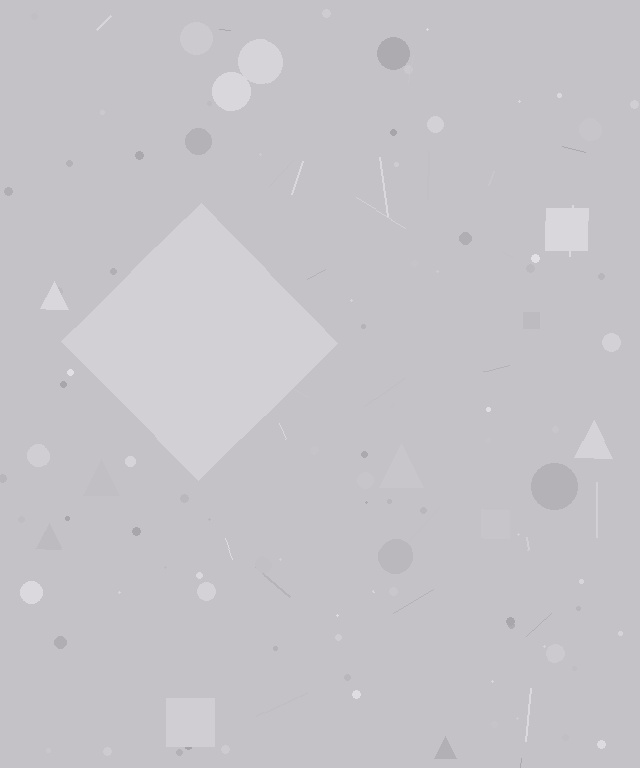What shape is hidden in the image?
A diamond is hidden in the image.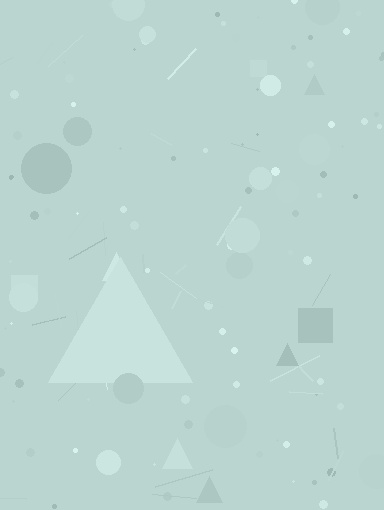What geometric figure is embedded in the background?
A triangle is embedded in the background.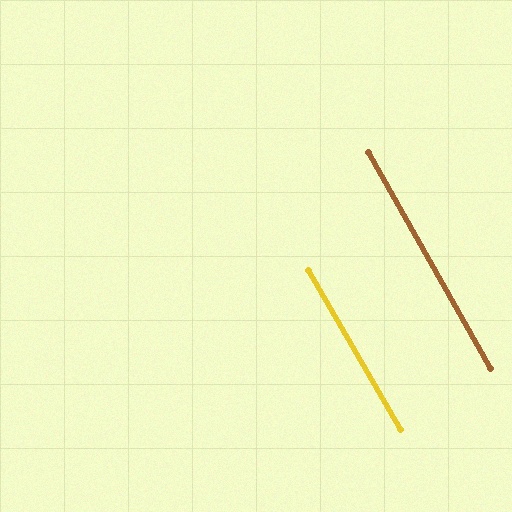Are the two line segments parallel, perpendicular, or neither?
Parallel — their directions differ by only 0.9°.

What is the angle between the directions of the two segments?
Approximately 1 degree.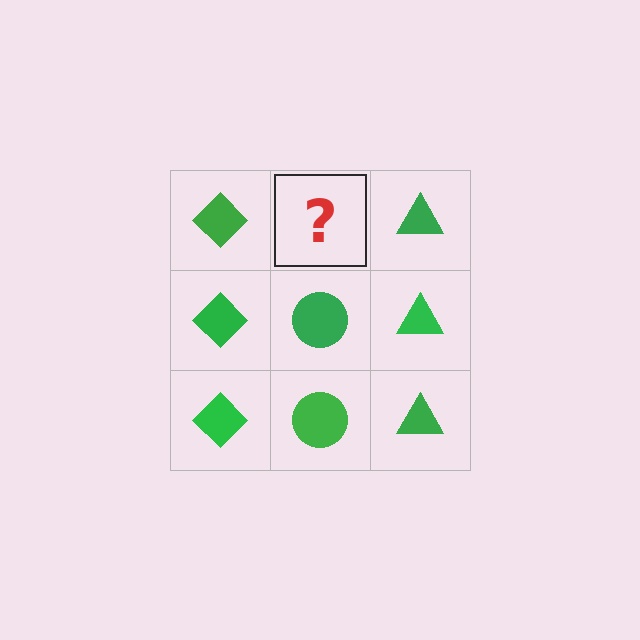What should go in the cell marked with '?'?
The missing cell should contain a green circle.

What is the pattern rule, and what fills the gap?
The rule is that each column has a consistent shape. The gap should be filled with a green circle.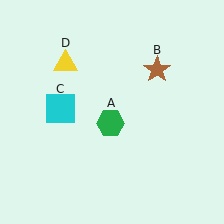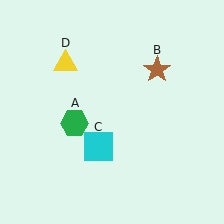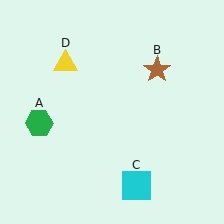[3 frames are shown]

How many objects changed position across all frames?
2 objects changed position: green hexagon (object A), cyan square (object C).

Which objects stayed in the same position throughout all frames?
Brown star (object B) and yellow triangle (object D) remained stationary.